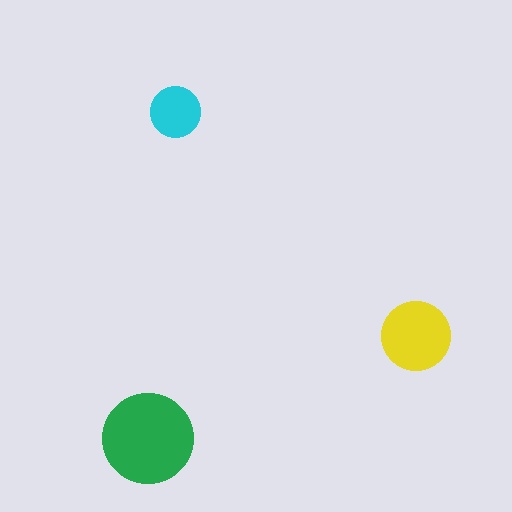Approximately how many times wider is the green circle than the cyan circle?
About 2 times wider.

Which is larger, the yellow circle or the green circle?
The green one.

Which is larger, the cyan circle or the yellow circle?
The yellow one.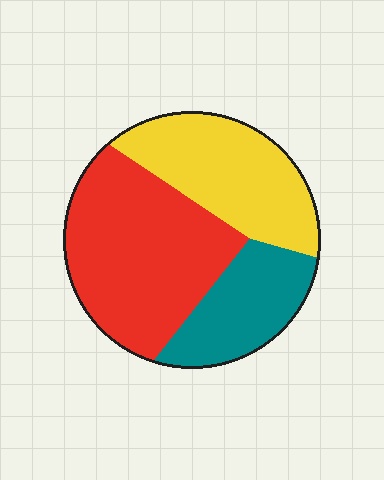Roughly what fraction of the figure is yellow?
Yellow covers roughly 30% of the figure.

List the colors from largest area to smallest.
From largest to smallest: red, yellow, teal.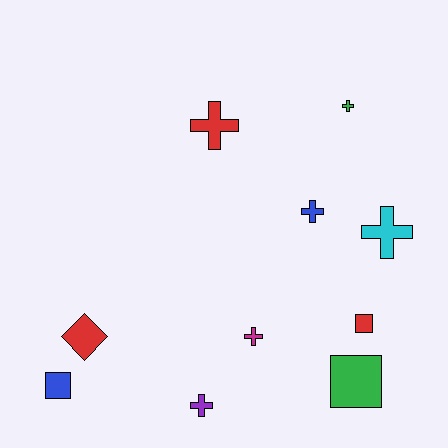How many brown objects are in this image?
There are no brown objects.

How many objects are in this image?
There are 10 objects.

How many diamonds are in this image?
There is 1 diamond.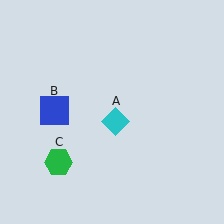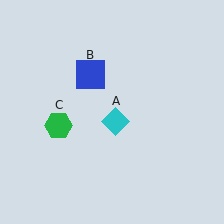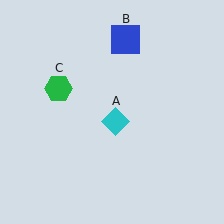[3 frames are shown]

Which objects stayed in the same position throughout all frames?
Cyan diamond (object A) remained stationary.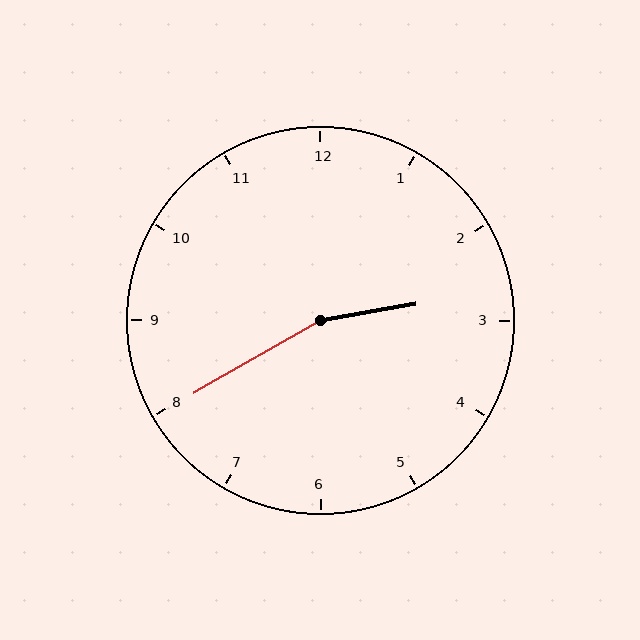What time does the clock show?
2:40.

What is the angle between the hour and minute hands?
Approximately 160 degrees.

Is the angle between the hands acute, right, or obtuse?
It is obtuse.